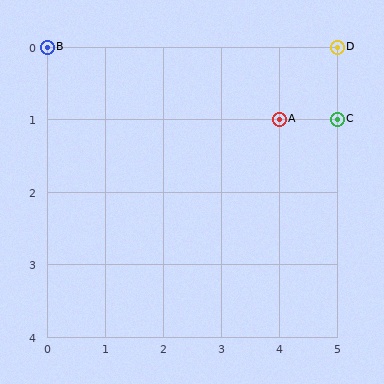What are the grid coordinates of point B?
Point B is at grid coordinates (0, 0).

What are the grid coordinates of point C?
Point C is at grid coordinates (5, 1).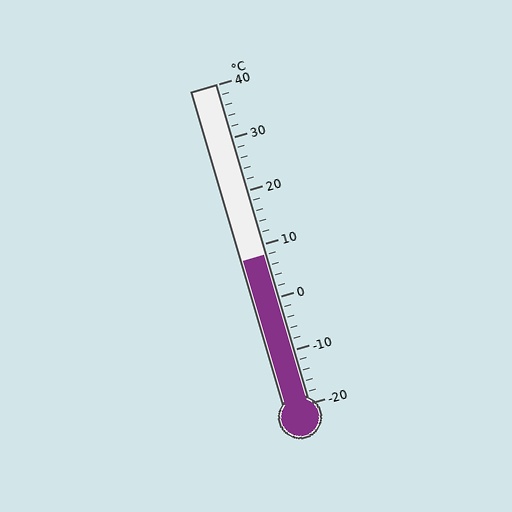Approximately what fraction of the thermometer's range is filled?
The thermometer is filled to approximately 45% of its range.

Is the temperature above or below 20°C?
The temperature is below 20°C.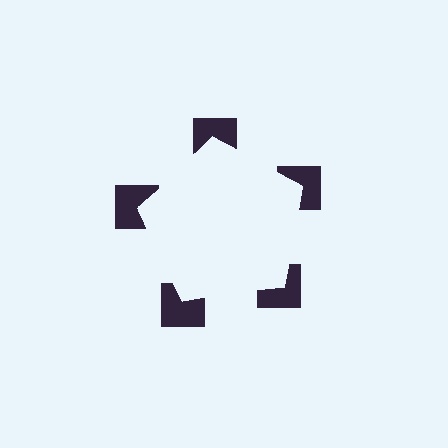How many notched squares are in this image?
There are 5 — one at each vertex of the illusory pentagon.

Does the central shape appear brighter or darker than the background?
It typically appears slightly brighter than the background, even though no actual brightness change is drawn.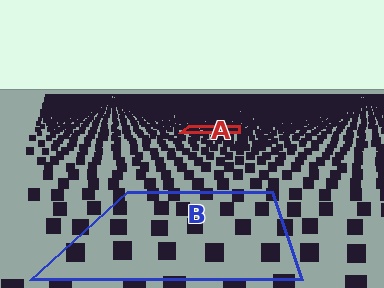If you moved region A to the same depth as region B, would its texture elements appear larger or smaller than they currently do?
They would appear larger. At a closer depth, the same texture elements are projected at a bigger on-screen size.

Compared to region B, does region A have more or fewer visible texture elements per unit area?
Region A has more texture elements per unit area — they are packed more densely because it is farther away.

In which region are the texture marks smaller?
The texture marks are smaller in region A, because it is farther away.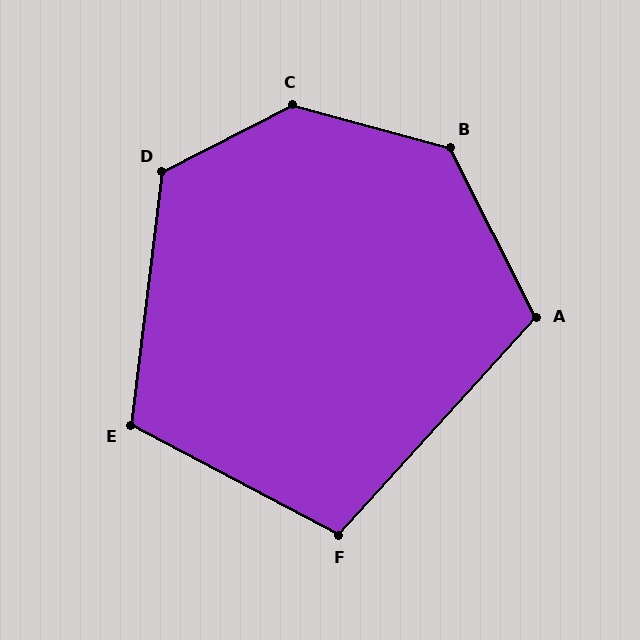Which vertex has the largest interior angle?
C, at approximately 138 degrees.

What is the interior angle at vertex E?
Approximately 111 degrees (obtuse).